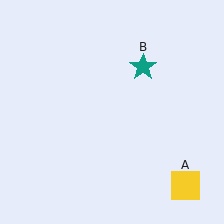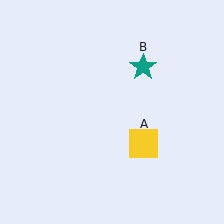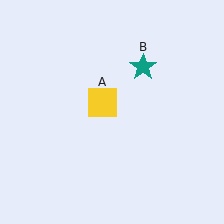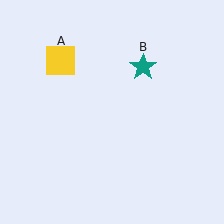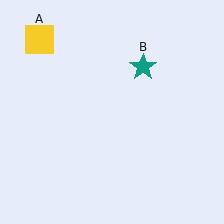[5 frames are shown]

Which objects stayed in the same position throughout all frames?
Teal star (object B) remained stationary.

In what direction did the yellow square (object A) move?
The yellow square (object A) moved up and to the left.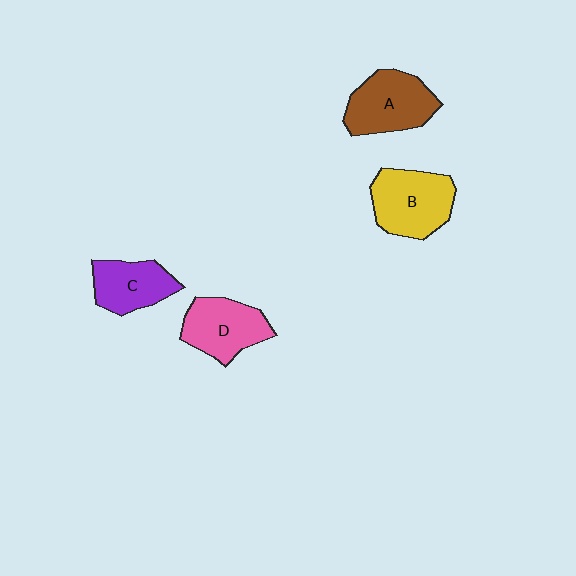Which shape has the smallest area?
Shape C (purple).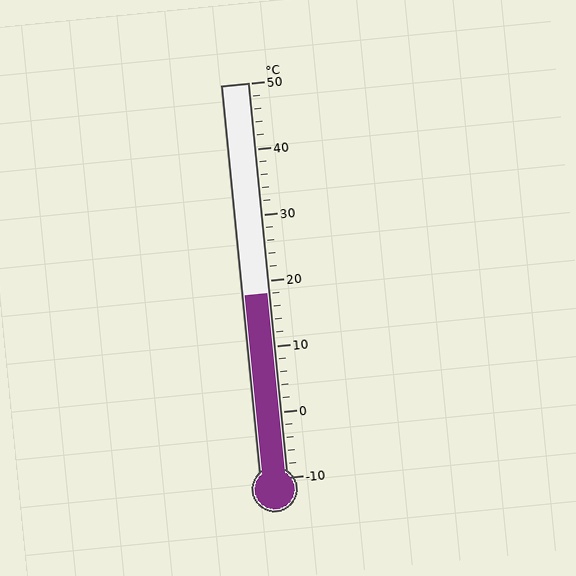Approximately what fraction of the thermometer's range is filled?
The thermometer is filled to approximately 45% of its range.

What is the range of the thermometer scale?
The thermometer scale ranges from -10°C to 50°C.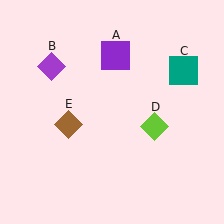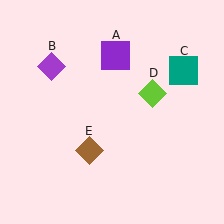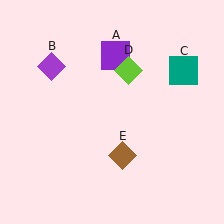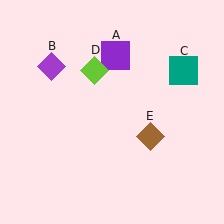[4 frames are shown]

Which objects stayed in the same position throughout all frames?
Purple square (object A) and purple diamond (object B) and teal square (object C) remained stationary.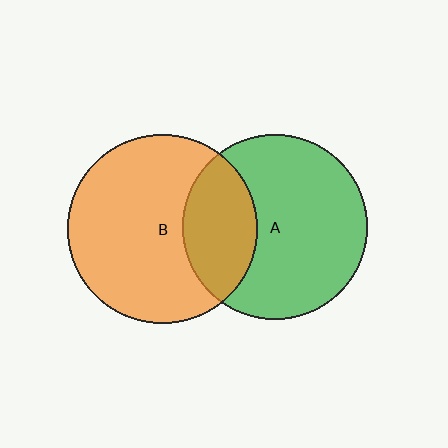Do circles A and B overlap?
Yes.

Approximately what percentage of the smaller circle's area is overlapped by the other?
Approximately 30%.